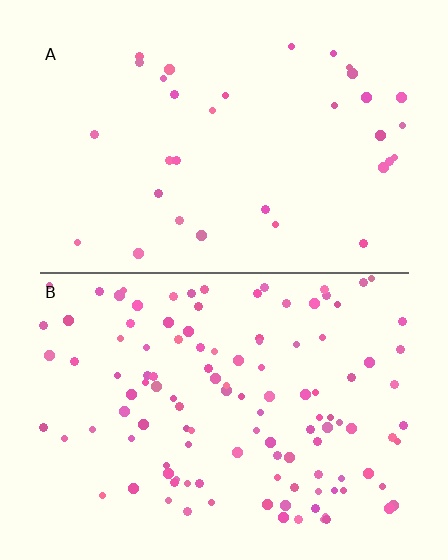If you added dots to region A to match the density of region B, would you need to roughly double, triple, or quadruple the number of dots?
Approximately quadruple.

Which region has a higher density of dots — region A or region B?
B (the bottom).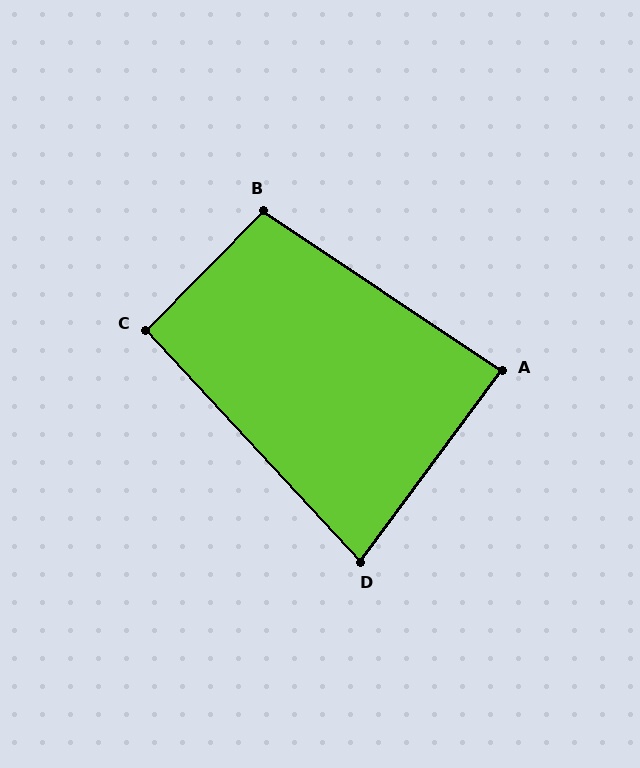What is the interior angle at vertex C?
Approximately 93 degrees (approximately right).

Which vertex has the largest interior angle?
B, at approximately 101 degrees.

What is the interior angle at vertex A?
Approximately 87 degrees (approximately right).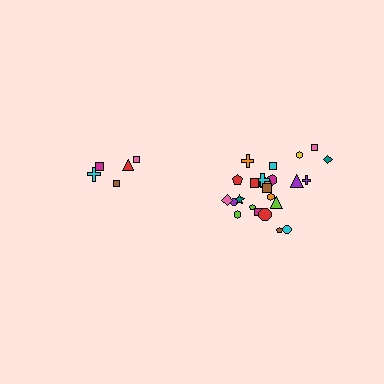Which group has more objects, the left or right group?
The right group.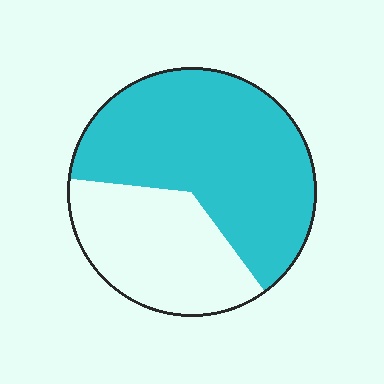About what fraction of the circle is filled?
About five eighths (5/8).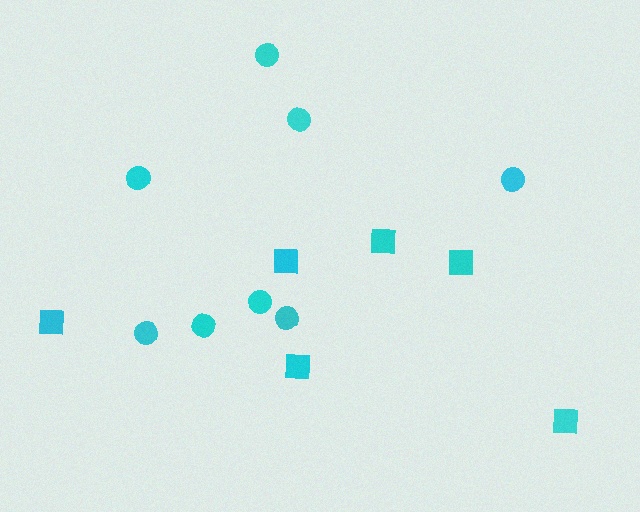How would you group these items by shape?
There are 2 groups: one group of squares (6) and one group of circles (8).